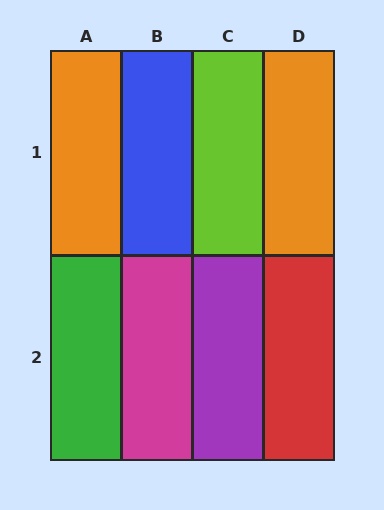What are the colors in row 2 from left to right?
Green, magenta, purple, red.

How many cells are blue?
1 cell is blue.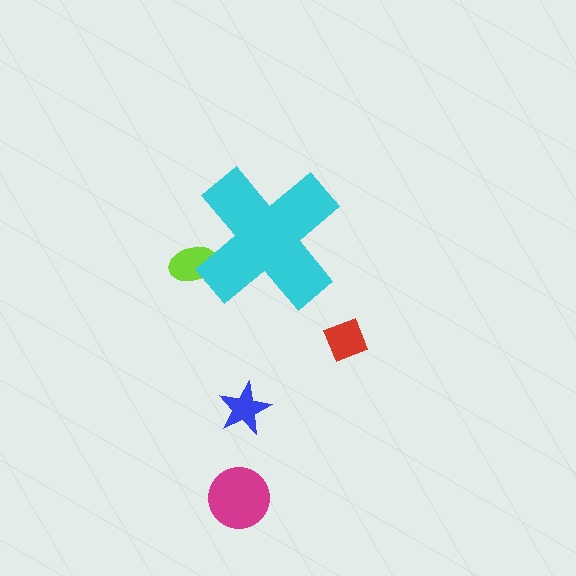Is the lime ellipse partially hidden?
Yes, the lime ellipse is partially hidden behind the cyan cross.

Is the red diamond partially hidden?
No, the red diamond is fully visible.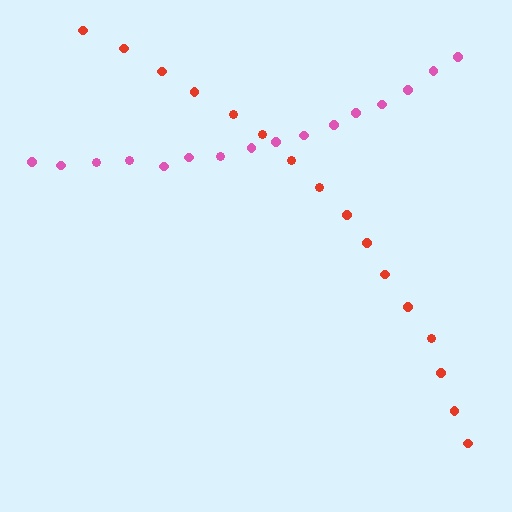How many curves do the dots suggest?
There are 2 distinct paths.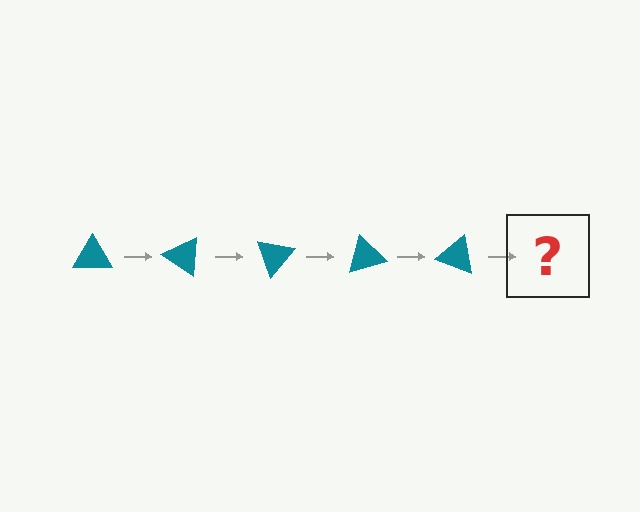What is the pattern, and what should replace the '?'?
The pattern is that the triangle rotates 35 degrees each step. The '?' should be a teal triangle rotated 175 degrees.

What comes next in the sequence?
The next element should be a teal triangle rotated 175 degrees.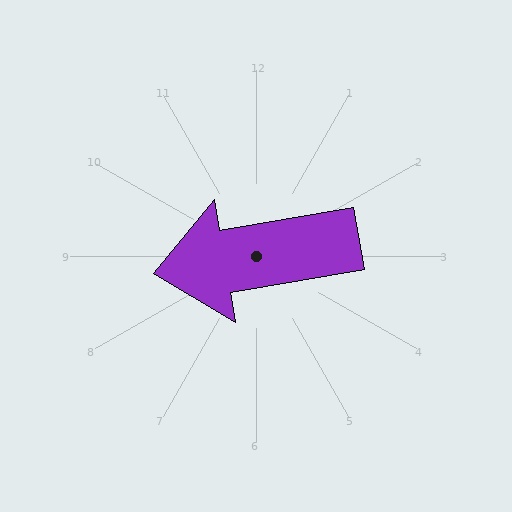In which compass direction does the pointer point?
West.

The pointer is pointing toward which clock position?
Roughly 9 o'clock.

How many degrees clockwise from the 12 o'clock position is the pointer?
Approximately 260 degrees.